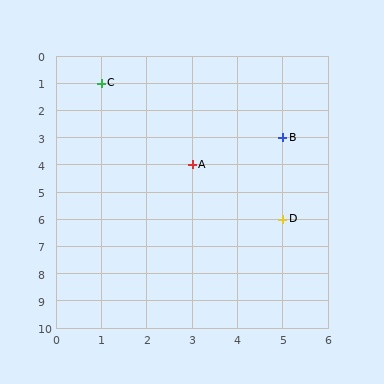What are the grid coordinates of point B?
Point B is at grid coordinates (5, 3).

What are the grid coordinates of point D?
Point D is at grid coordinates (5, 6).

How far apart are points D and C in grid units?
Points D and C are 4 columns and 5 rows apart (about 6.4 grid units diagonally).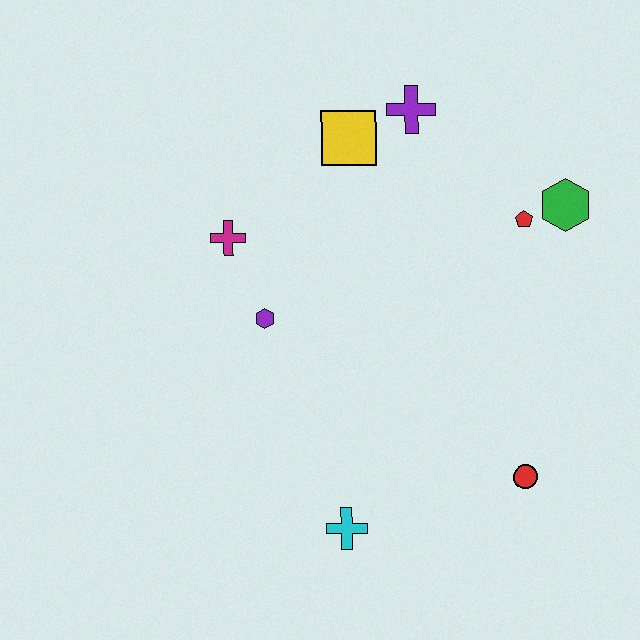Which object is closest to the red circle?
The cyan cross is closest to the red circle.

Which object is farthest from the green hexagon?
The cyan cross is farthest from the green hexagon.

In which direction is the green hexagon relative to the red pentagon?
The green hexagon is to the right of the red pentagon.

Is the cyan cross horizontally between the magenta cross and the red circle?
Yes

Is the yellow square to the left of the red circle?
Yes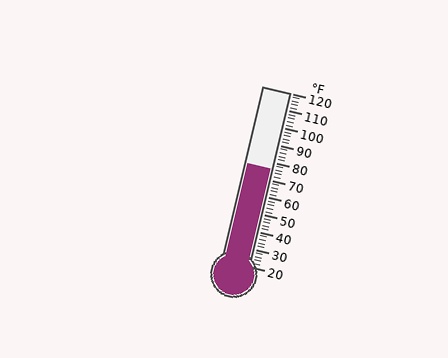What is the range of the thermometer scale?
The thermometer scale ranges from 20°F to 120°F.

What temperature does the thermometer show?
The thermometer shows approximately 76°F.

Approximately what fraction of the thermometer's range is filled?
The thermometer is filled to approximately 55% of its range.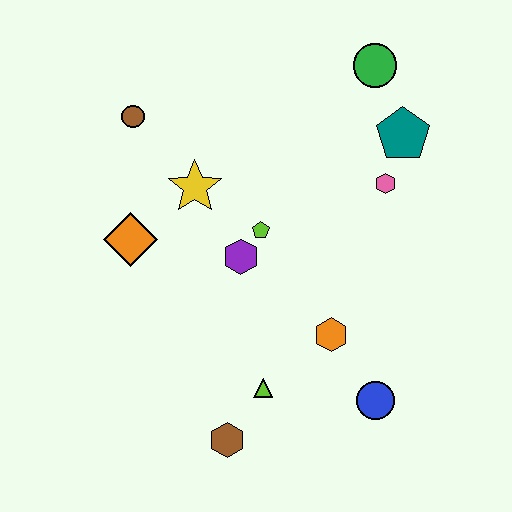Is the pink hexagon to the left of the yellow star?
No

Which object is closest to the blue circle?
The orange hexagon is closest to the blue circle.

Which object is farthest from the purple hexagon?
The green circle is farthest from the purple hexagon.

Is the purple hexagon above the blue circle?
Yes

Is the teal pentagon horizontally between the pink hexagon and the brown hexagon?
No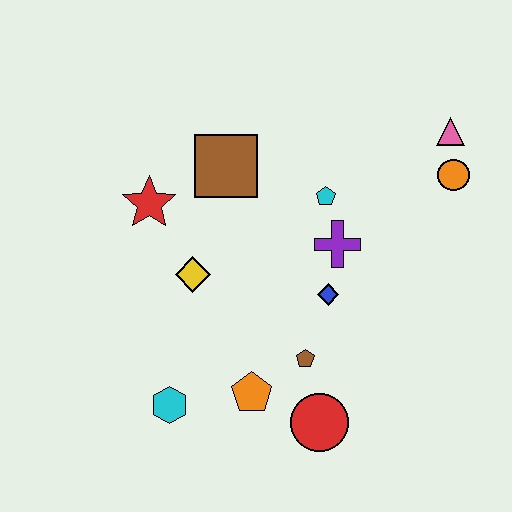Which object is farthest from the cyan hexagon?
The pink triangle is farthest from the cyan hexagon.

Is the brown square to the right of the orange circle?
No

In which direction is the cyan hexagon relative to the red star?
The cyan hexagon is below the red star.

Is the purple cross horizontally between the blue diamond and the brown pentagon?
No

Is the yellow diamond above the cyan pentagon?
No